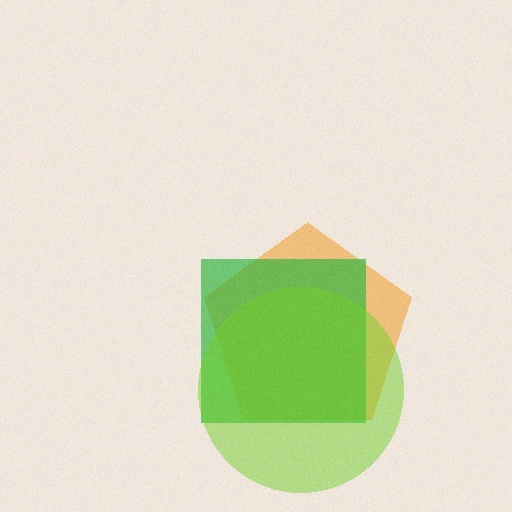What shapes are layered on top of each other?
The layered shapes are: an orange pentagon, a green square, a lime circle.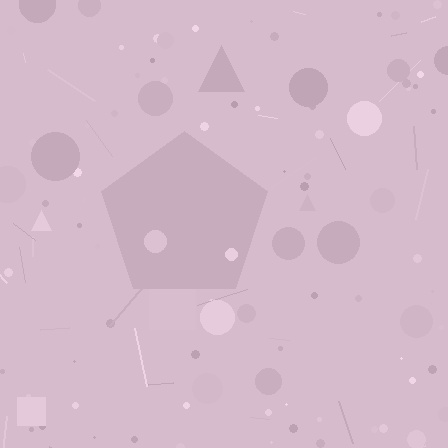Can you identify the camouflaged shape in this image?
The camouflaged shape is a pentagon.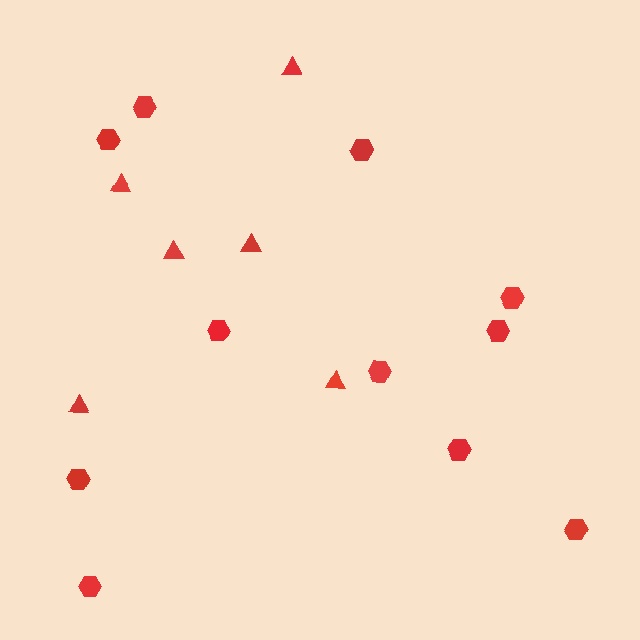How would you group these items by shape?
There are 2 groups: one group of triangles (6) and one group of hexagons (11).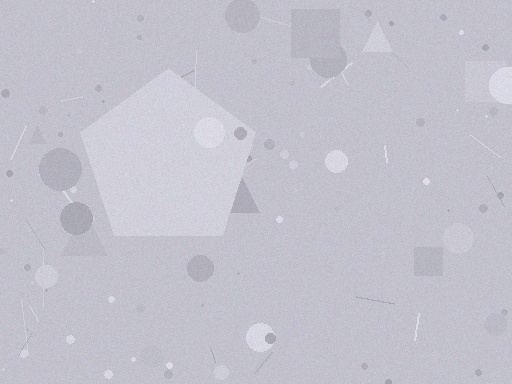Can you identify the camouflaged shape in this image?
The camouflaged shape is a pentagon.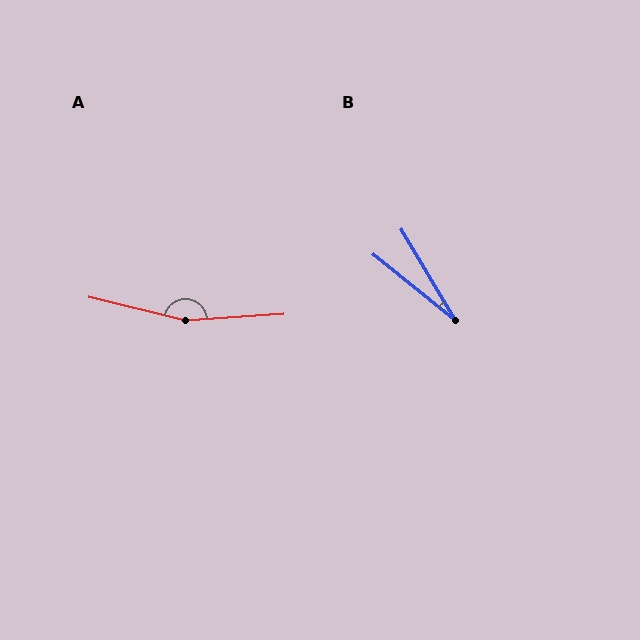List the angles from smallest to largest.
B (20°), A (163°).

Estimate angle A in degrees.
Approximately 163 degrees.